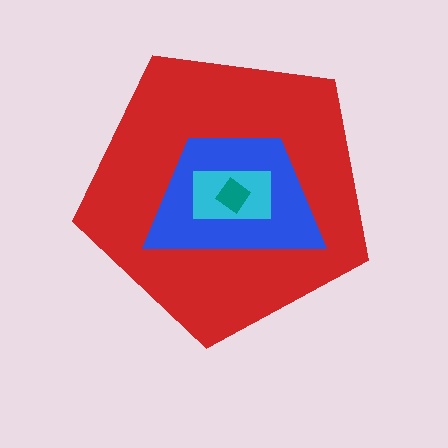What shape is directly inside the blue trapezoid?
The cyan rectangle.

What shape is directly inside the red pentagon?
The blue trapezoid.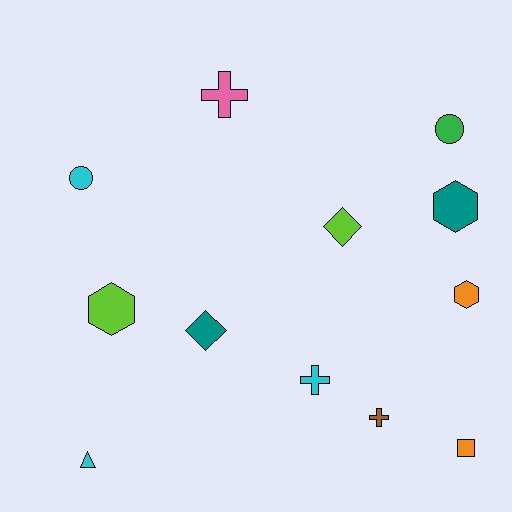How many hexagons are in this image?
There are 3 hexagons.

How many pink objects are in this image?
There is 1 pink object.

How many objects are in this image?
There are 12 objects.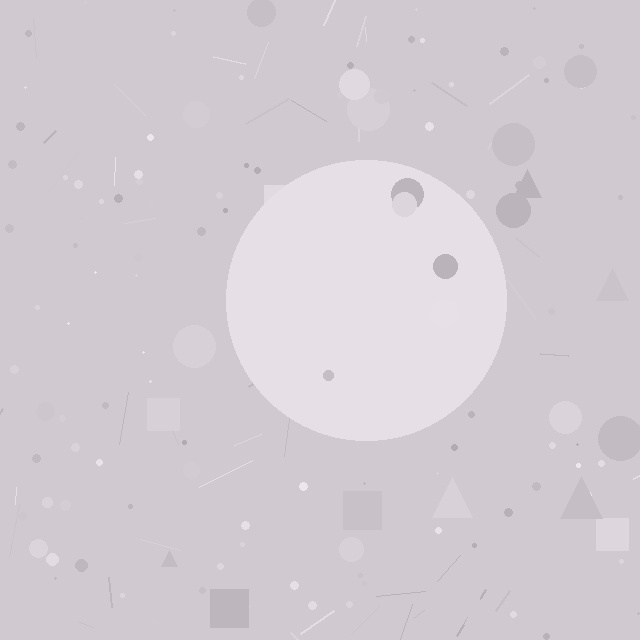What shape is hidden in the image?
A circle is hidden in the image.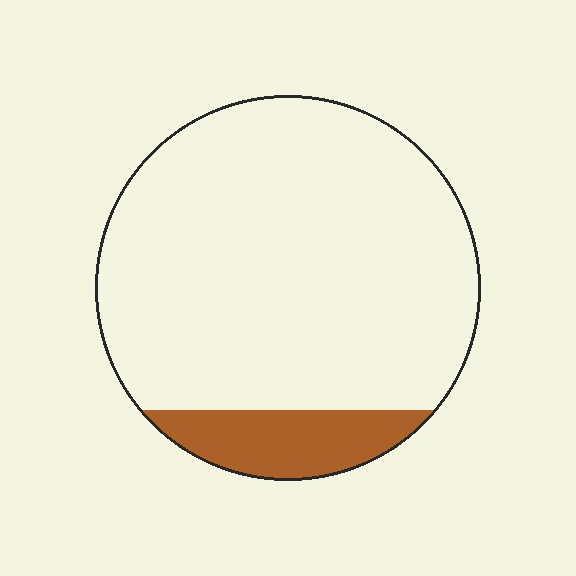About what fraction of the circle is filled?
About one eighth (1/8).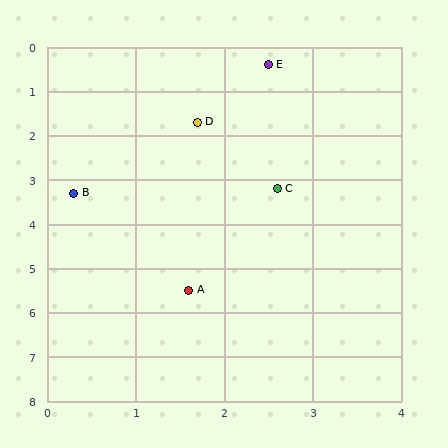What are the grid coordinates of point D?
Point D is at approximately (1.7, 1.7).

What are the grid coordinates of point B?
Point B is at approximately (0.3, 3.3).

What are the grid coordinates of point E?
Point E is at approximately (2.5, 0.4).